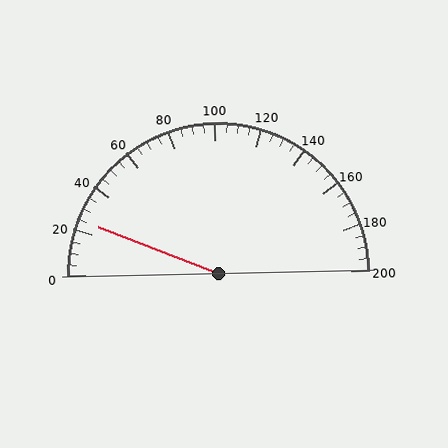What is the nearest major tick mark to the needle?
The nearest major tick mark is 20.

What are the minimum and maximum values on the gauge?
The gauge ranges from 0 to 200.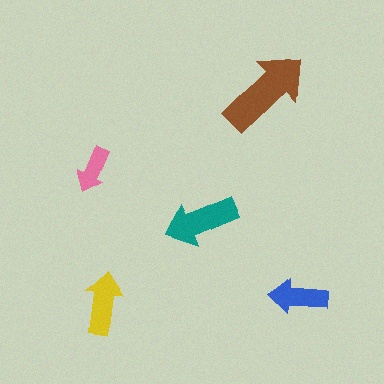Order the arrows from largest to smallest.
the brown one, the teal one, the yellow one, the blue one, the pink one.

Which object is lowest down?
The yellow arrow is bottommost.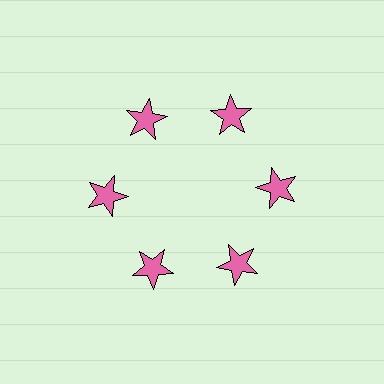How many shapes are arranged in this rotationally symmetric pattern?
There are 6 shapes, arranged in 6 groups of 1.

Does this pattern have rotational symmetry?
Yes, this pattern has 6-fold rotational symmetry. It looks the same after rotating 60 degrees around the center.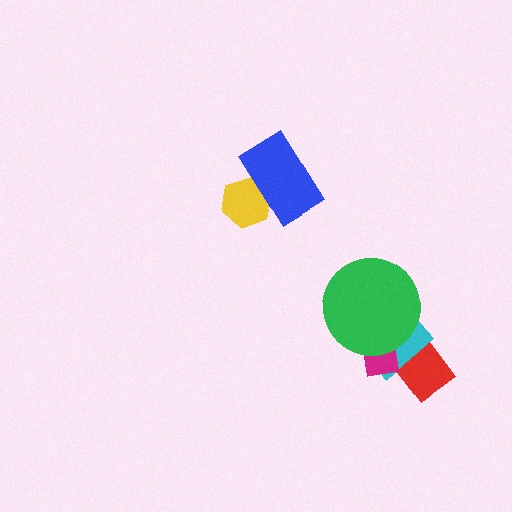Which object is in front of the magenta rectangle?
The green circle is in front of the magenta rectangle.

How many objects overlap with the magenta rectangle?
3 objects overlap with the magenta rectangle.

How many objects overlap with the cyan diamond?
3 objects overlap with the cyan diamond.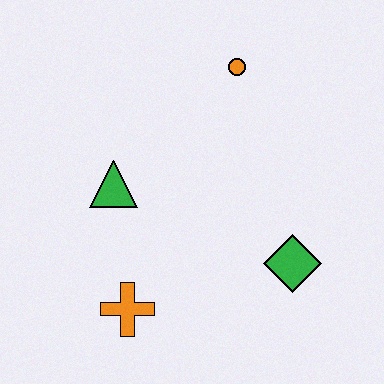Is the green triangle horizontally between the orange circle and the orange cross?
No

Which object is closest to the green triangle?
The orange cross is closest to the green triangle.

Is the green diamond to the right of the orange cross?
Yes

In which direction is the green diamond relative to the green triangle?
The green diamond is to the right of the green triangle.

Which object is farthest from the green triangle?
The green diamond is farthest from the green triangle.